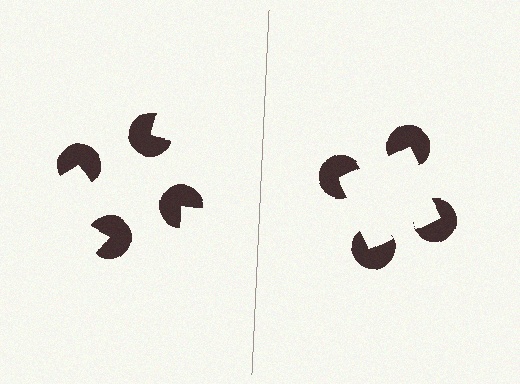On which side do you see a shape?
An illusory square appears on the right side. On the left side the wedge cuts are rotated, so no coherent shape forms.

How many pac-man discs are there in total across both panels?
8 — 4 on each side.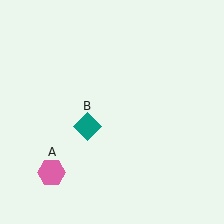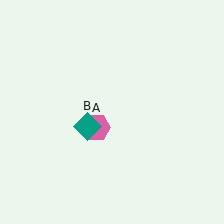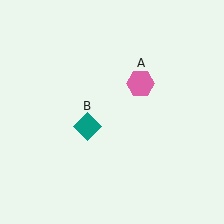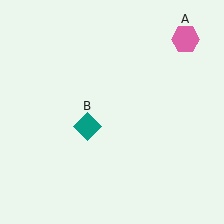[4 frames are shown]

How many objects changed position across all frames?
1 object changed position: pink hexagon (object A).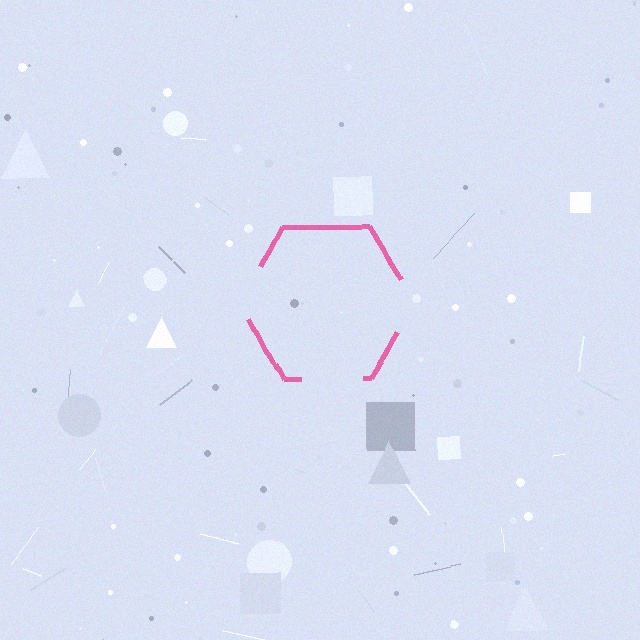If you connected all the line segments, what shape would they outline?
They would outline a hexagon.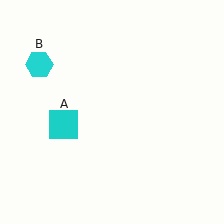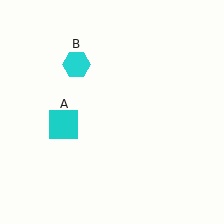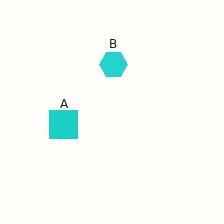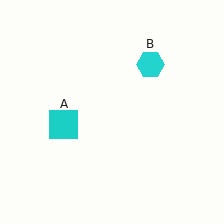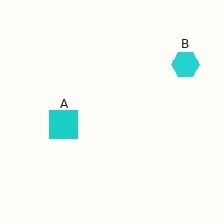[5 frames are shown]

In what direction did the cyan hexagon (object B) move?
The cyan hexagon (object B) moved right.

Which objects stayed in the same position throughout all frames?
Cyan square (object A) remained stationary.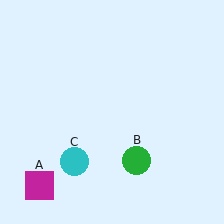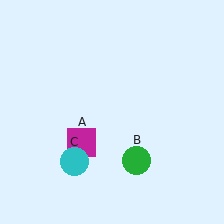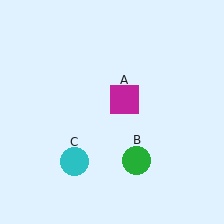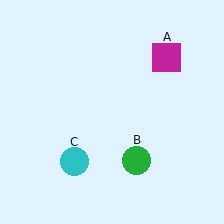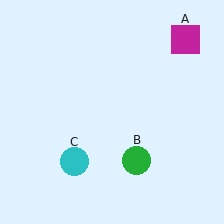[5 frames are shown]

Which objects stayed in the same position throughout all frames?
Green circle (object B) and cyan circle (object C) remained stationary.